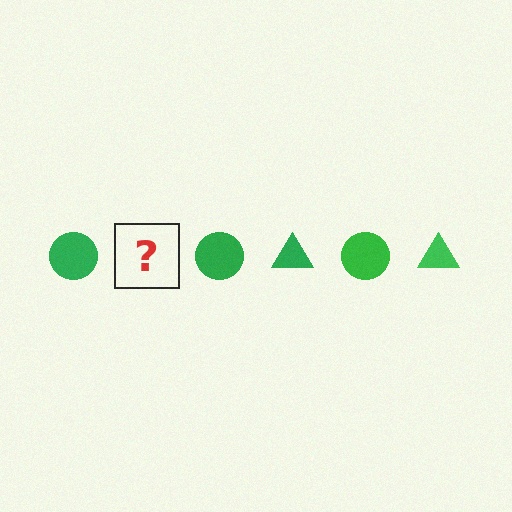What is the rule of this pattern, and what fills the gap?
The rule is that the pattern cycles through circle, triangle shapes in green. The gap should be filled with a green triangle.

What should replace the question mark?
The question mark should be replaced with a green triangle.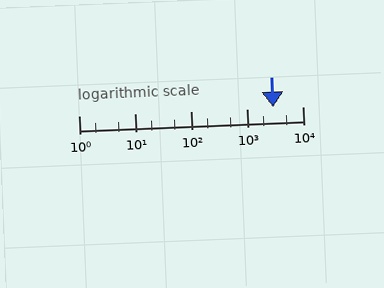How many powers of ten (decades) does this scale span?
The scale spans 4 decades, from 1 to 10000.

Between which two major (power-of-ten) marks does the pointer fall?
The pointer is between 1000 and 10000.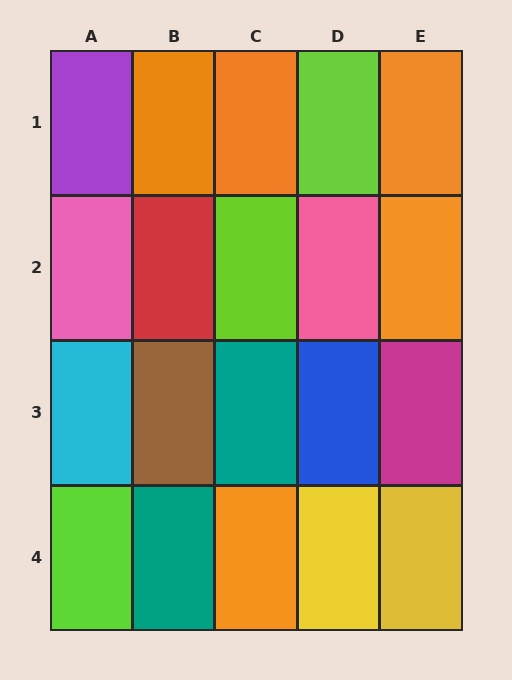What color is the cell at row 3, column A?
Cyan.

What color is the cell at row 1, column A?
Purple.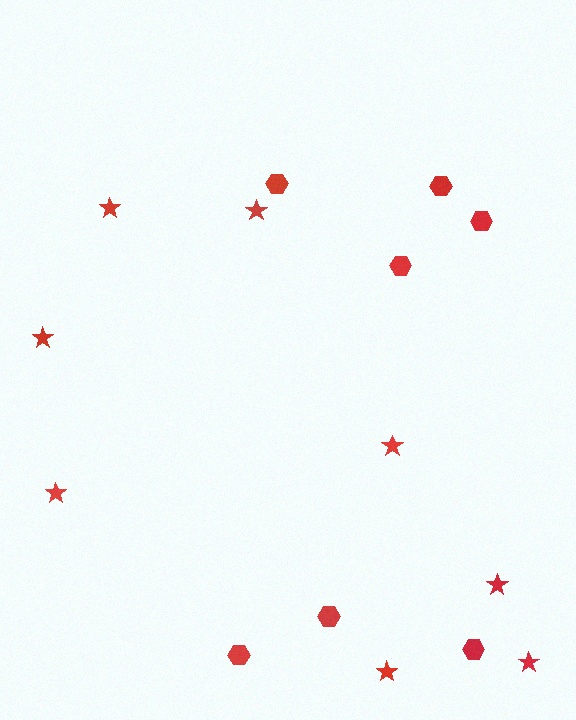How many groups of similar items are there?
There are 2 groups: one group of stars (8) and one group of hexagons (7).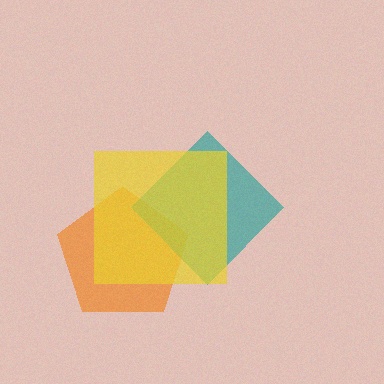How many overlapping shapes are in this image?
There are 3 overlapping shapes in the image.